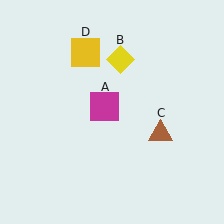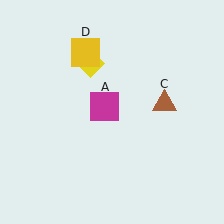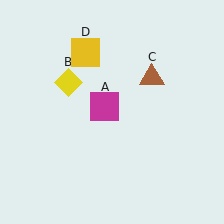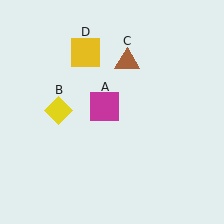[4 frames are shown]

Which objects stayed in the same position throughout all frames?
Magenta square (object A) and yellow square (object D) remained stationary.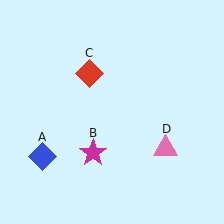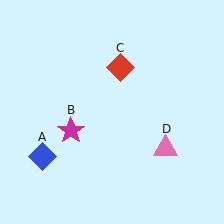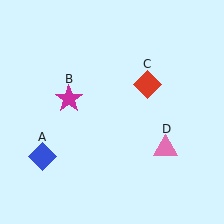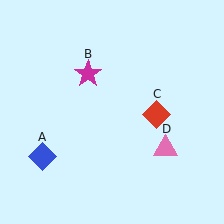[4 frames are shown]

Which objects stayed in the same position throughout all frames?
Blue diamond (object A) and pink triangle (object D) remained stationary.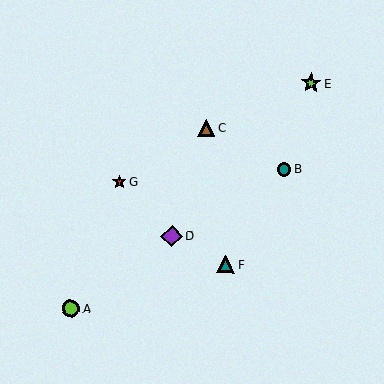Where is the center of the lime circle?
The center of the lime circle is at (71, 309).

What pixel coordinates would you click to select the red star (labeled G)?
Click at (119, 182) to select the red star G.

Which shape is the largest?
The purple diamond (labeled D) is the largest.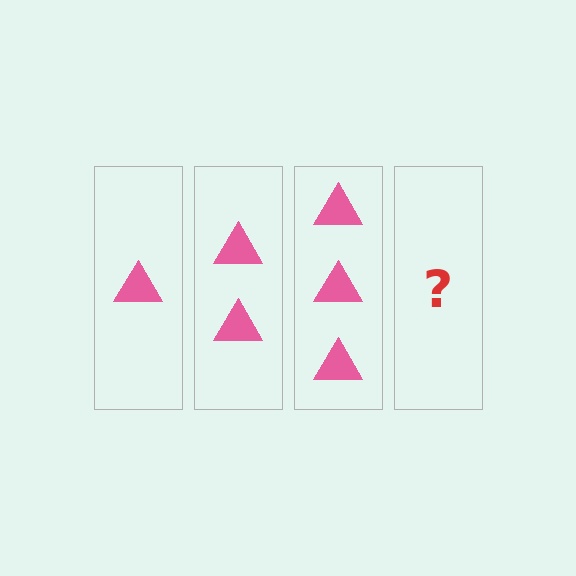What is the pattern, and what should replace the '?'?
The pattern is that each step adds one more triangle. The '?' should be 4 triangles.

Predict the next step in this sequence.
The next step is 4 triangles.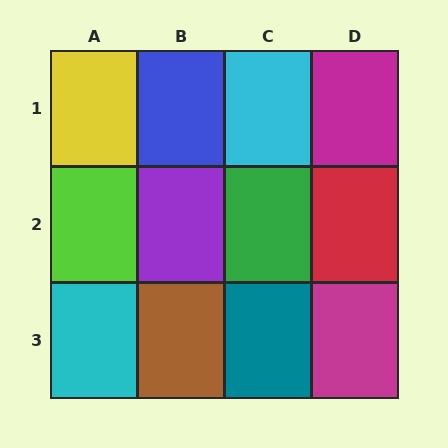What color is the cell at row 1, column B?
Blue.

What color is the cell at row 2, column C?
Green.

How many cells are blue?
1 cell is blue.